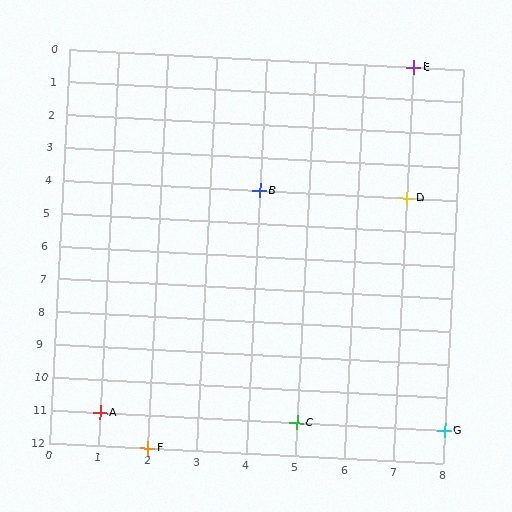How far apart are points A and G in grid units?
Points A and G are 7 columns apart.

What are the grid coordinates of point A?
Point A is at grid coordinates (1, 11).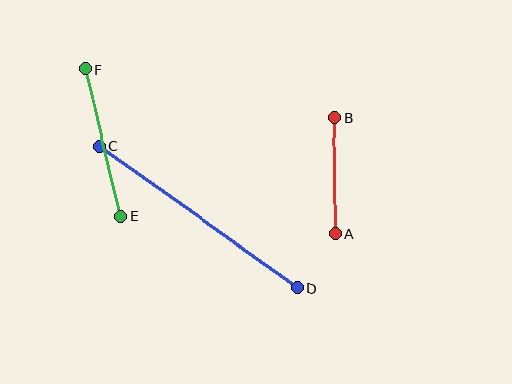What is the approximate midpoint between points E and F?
The midpoint is at approximately (103, 142) pixels.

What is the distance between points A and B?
The distance is approximately 116 pixels.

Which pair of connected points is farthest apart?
Points C and D are farthest apart.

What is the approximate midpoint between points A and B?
The midpoint is at approximately (335, 176) pixels.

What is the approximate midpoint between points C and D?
The midpoint is at approximately (198, 217) pixels.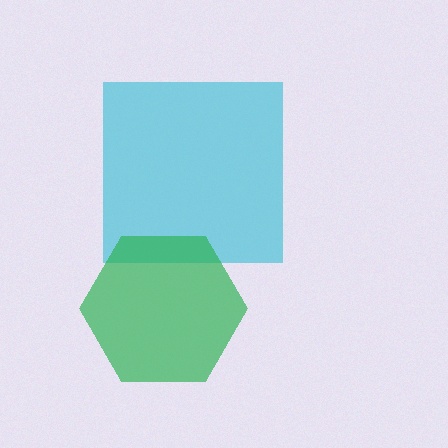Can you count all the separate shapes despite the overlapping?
Yes, there are 2 separate shapes.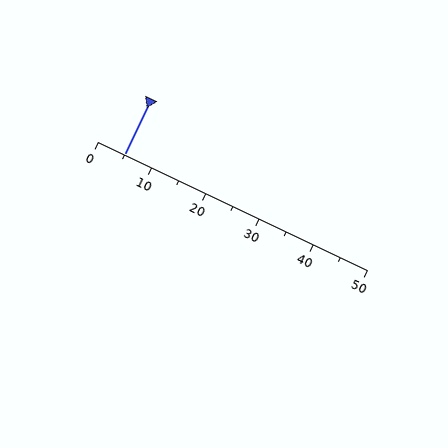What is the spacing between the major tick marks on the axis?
The major ticks are spaced 10 apart.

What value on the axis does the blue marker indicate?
The marker indicates approximately 5.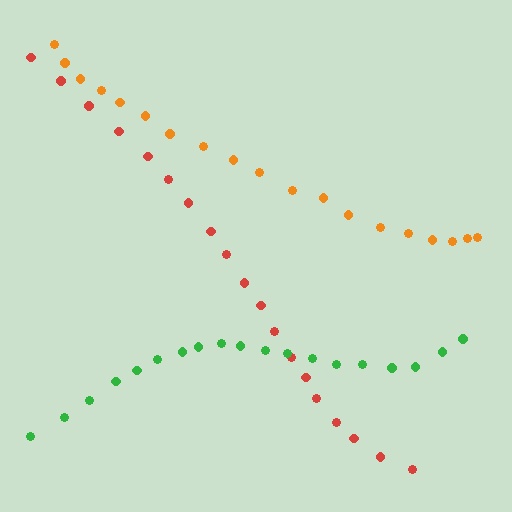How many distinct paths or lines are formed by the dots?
There are 3 distinct paths.